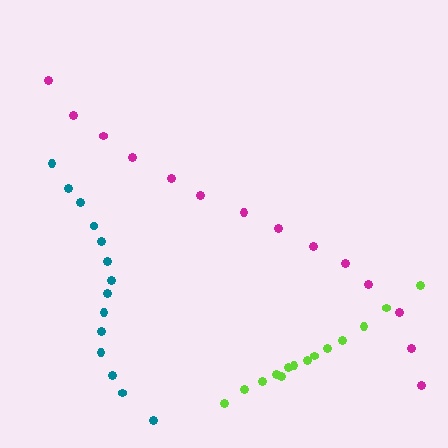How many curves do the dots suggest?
There are 3 distinct paths.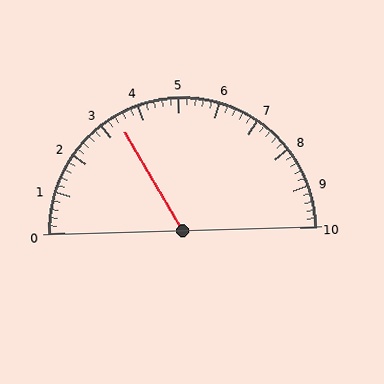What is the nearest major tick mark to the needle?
The nearest major tick mark is 3.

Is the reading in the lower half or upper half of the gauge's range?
The reading is in the lower half of the range (0 to 10).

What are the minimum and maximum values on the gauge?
The gauge ranges from 0 to 10.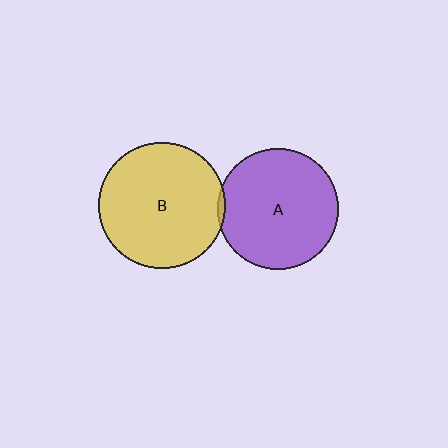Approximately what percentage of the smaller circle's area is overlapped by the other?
Approximately 5%.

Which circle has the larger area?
Circle B (yellow).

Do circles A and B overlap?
Yes.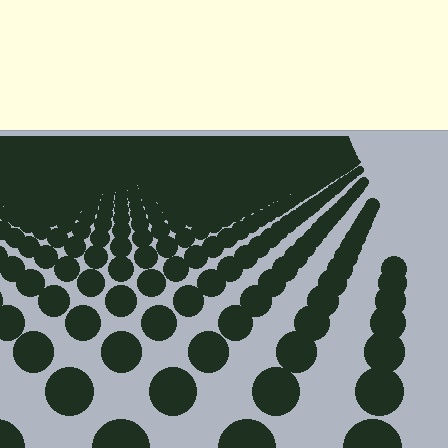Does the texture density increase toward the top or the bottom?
Density increases toward the top.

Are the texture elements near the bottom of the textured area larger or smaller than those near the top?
Larger. Near the bottom, elements are closer to the viewer and appear at a bigger on-screen size.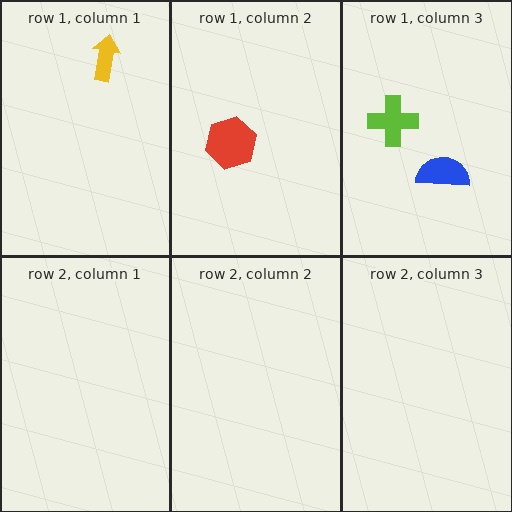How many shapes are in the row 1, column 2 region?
1.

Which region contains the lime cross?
The row 1, column 3 region.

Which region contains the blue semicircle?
The row 1, column 3 region.